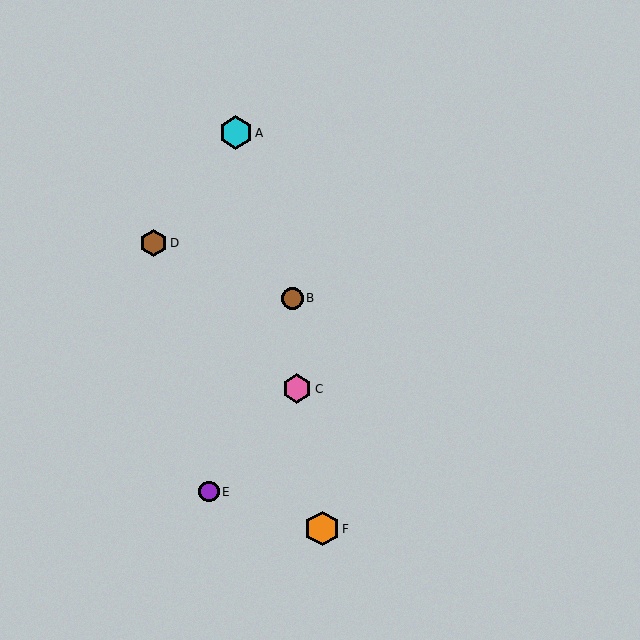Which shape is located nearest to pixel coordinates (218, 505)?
The purple circle (labeled E) at (209, 492) is nearest to that location.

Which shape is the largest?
The orange hexagon (labeled F) is the largest.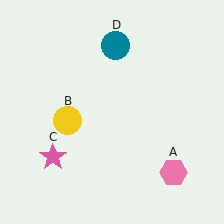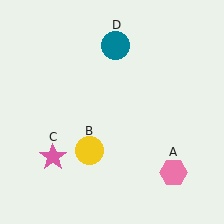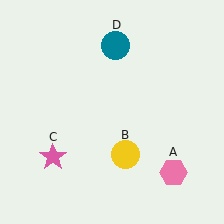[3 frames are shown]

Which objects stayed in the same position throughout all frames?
Pink hexagon (object A) and pink star (object C) and teal circle (object D) remained stationary.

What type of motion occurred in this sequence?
The yellow circle (object B) rotated counterclockwise around the center of the scene.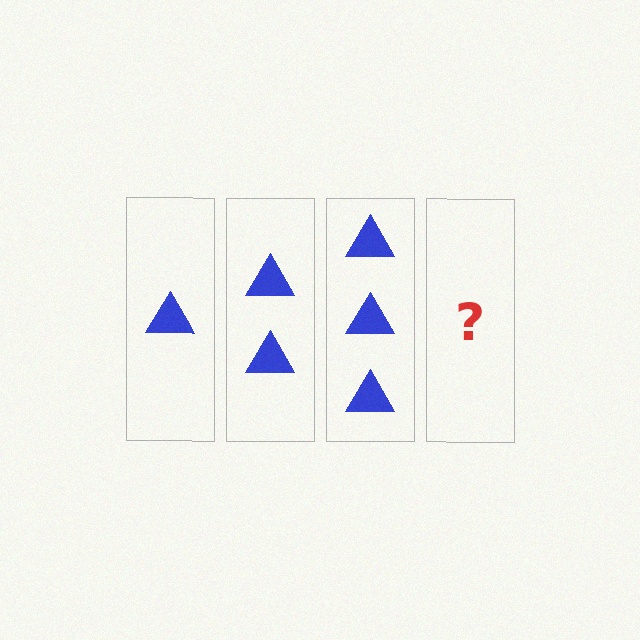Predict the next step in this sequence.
The next step is 4 triangles.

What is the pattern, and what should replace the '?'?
The pattern is that each step adds one more triangle. The '?' should be 4 triangles.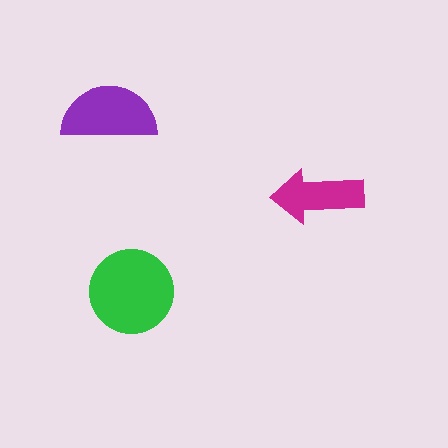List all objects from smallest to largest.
The magenta arrow, the purple semicircle, the green circle.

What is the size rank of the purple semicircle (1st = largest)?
2nd.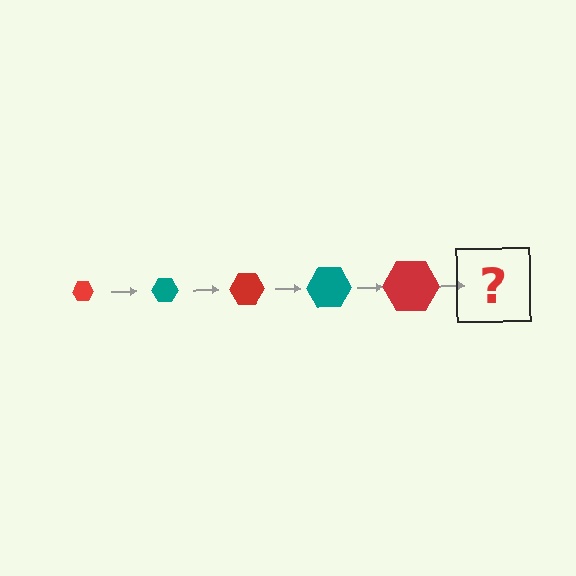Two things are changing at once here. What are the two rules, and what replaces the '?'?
The two rules are that the hexagon grows larger each step and the color cycles through red and teal. The '?' should be a teal hexagon, larger than the previous one.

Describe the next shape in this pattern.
It should be a teal hexagon, larger than the previous one.